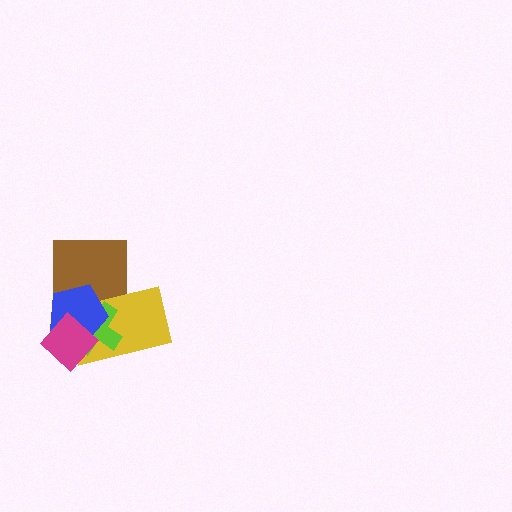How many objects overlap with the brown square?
3 objects overlap with the brown square.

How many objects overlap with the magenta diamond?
3 objects overlap with the magenta diamond.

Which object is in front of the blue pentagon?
The magenta diamond is in front of the blue pentagon.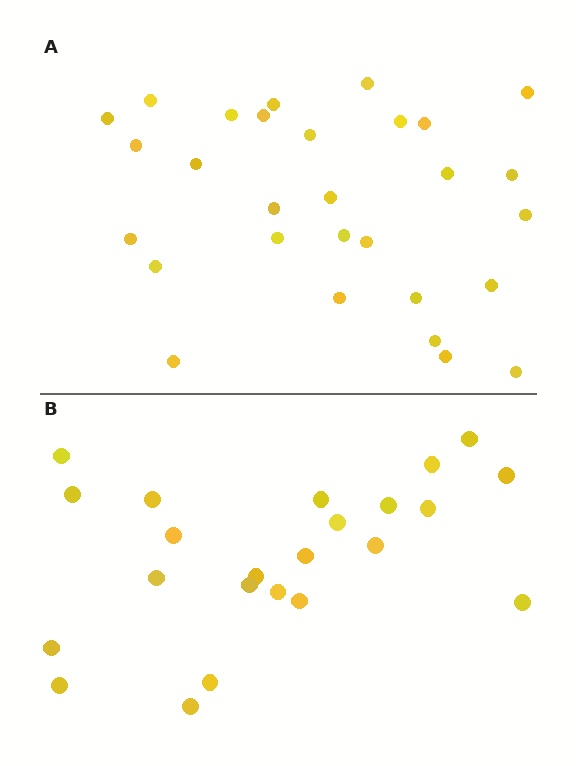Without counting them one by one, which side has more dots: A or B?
Region A (the top region) has more dots.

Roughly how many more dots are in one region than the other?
Region A has about 6 more dots than region B.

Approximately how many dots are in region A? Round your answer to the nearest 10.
About 30 dots. (The exact count is 29, which rounds to 30.)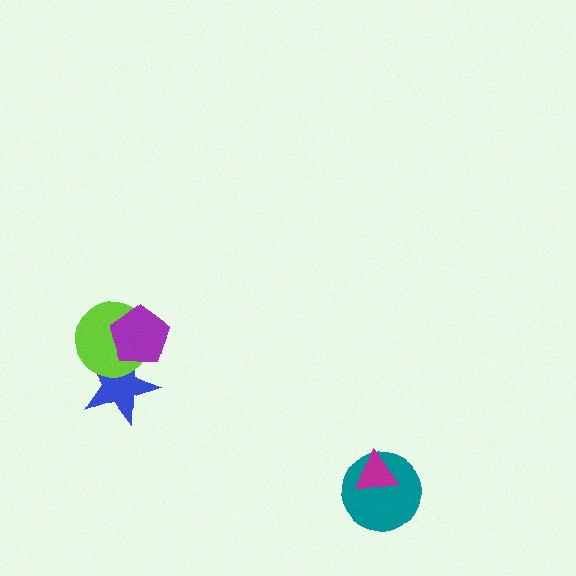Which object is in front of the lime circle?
The purple pentagon is in front of the lime circle.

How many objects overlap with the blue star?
2 objects overlap with the blue star.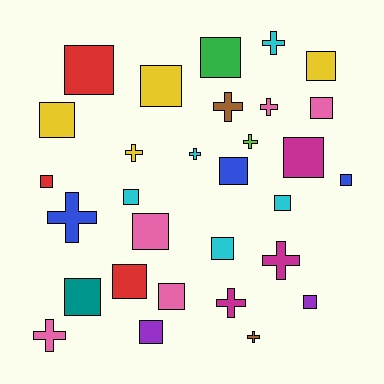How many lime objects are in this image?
There is 1 lime object.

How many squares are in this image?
There are 19 squares.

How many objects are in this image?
There are 30 objects.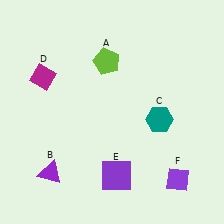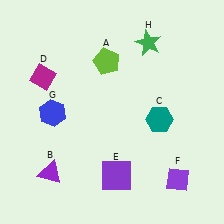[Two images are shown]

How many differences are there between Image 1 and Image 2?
There are 2 differences between the two images.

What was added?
A blue hexagon (G), a green star (H) were added in Image 2.